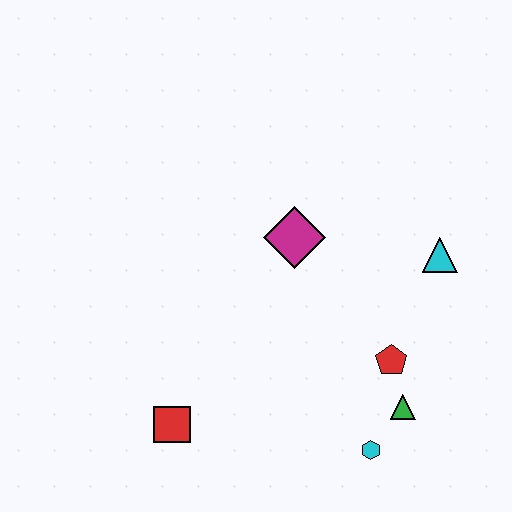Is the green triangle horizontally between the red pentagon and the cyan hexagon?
No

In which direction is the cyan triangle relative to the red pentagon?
The cyan triangle is above the red pentagon.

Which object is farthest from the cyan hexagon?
The magenta diamond is farthest from the cyan hexagon.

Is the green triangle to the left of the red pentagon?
No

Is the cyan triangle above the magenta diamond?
No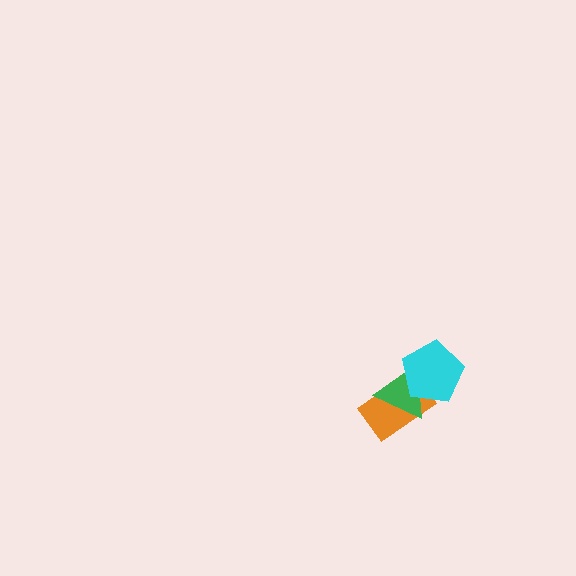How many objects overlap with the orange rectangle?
2 objects overlap with the orange rectangle.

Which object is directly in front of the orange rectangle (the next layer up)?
The green triangle is directly in front of the orange rectangle.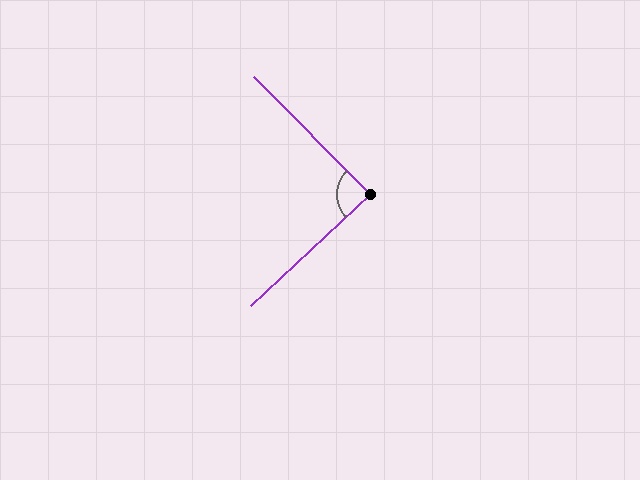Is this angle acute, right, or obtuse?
It is approximately a right angle.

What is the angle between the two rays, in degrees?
Approximately 88 degrees.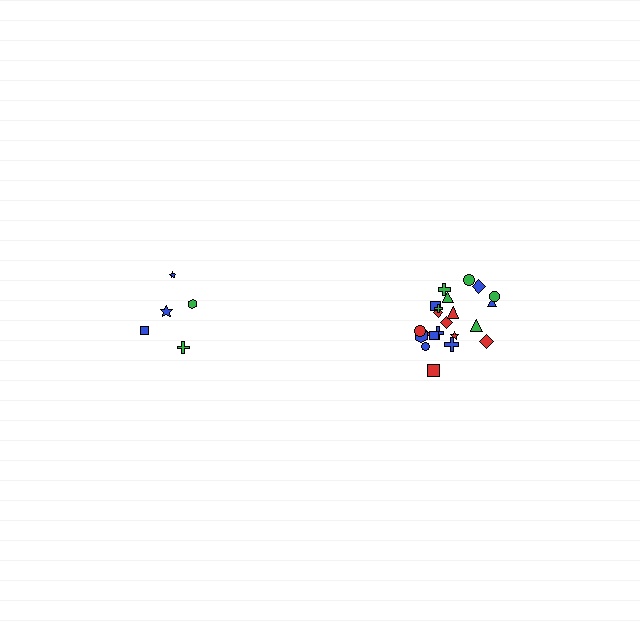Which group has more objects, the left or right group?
The right group.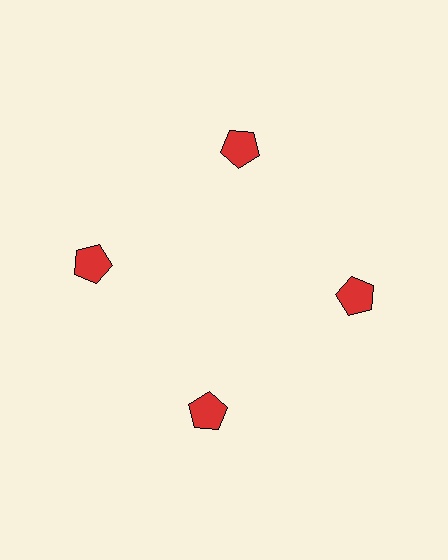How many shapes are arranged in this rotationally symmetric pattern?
There are 4 shapes, arranged in 4 groups of 1.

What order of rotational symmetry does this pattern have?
This pattern has 4-fold rotational symmetry.